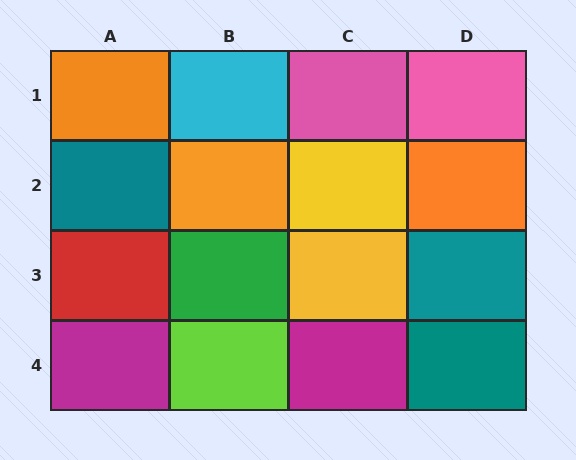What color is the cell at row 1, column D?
Pink.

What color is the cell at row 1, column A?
Orange.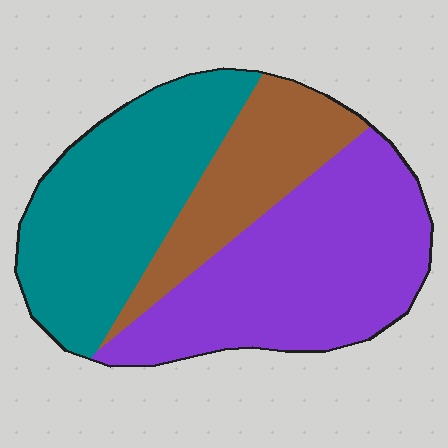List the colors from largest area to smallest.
From largest to smallest: purple, teal, brown.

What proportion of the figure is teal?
Teal covers roughly 35% of the figure.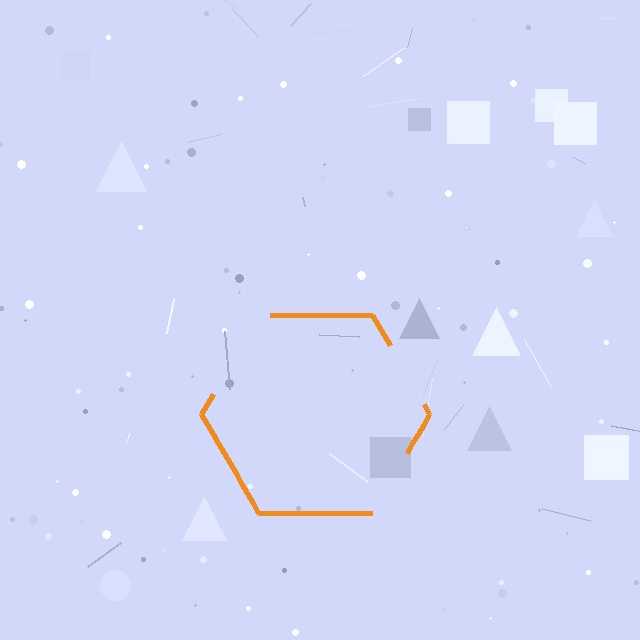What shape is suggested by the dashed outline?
The dashed outline suggests a hexagon.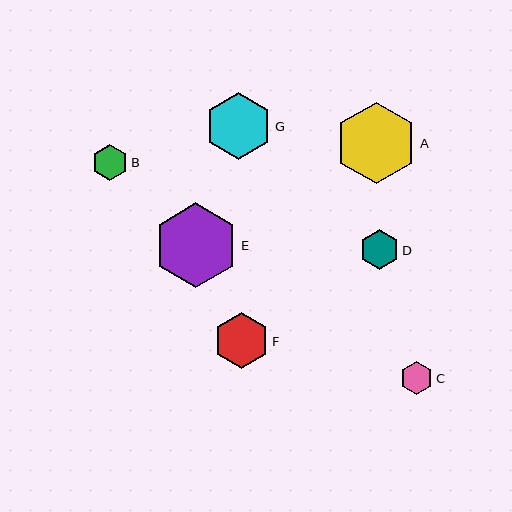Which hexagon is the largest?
Hexagon E is the largest with a size of approximately 85 pixels.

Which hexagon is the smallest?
Hexagon C is the smallest with a size of approximately 33 pixels.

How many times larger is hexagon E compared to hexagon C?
Hexagon E is approximately 2.6 times the size of hexagon C.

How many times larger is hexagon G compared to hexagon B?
Hexagon G is approximately 1.8 times the size of hexagon B.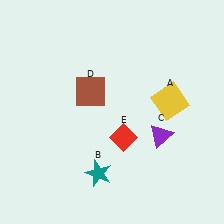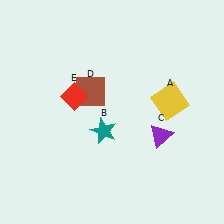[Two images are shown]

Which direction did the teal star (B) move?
The teal star (B) moved up.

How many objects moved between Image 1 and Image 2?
2 objects moved between the two images.